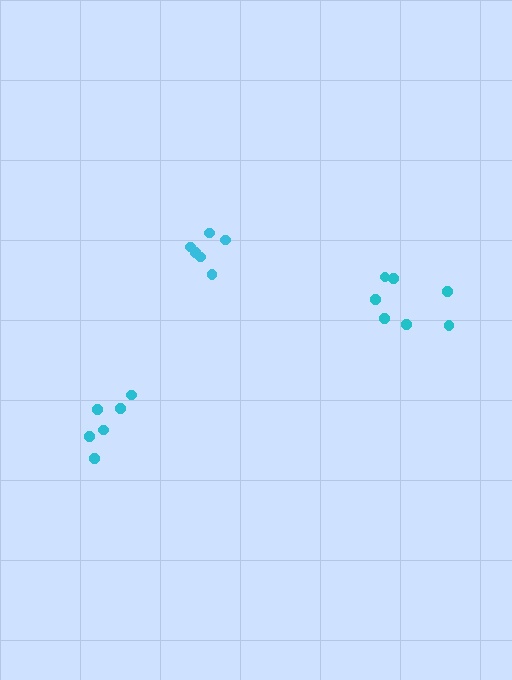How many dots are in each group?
Group 1: 6 dots, Group 2: 7 dots, Group 3: 6 dots (19 total).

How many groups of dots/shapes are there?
There are 3 groups.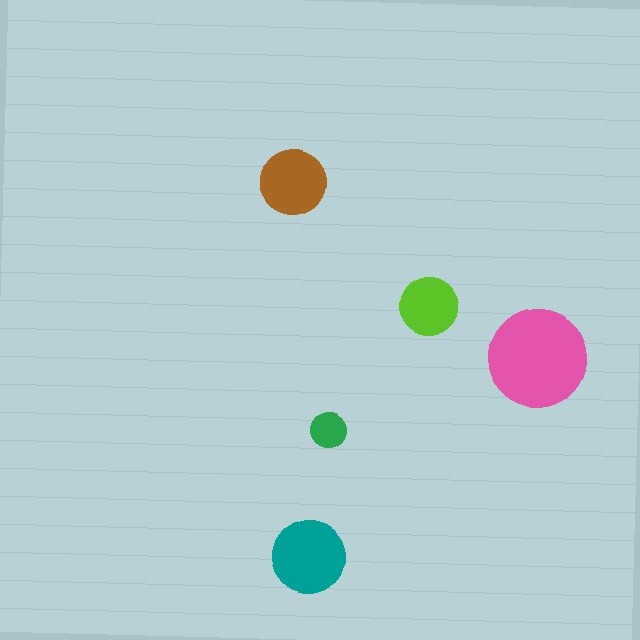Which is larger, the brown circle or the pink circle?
The pink one.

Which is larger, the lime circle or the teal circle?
The teal one.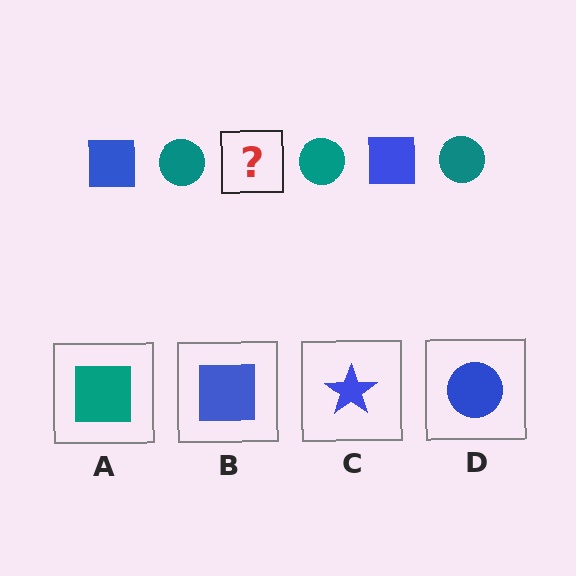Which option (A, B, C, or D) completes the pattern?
B.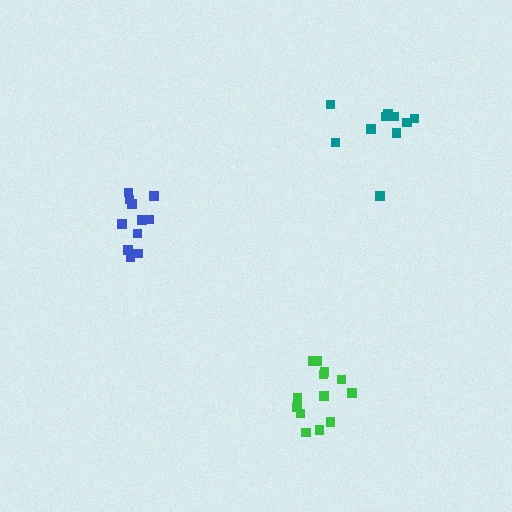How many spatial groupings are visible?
There are 3 spatial groupings.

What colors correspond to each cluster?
The clusters are colored: teal, blue, green.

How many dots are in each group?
Group 1: 10 dots, Group 2: 11 dots, Group 3: 13 dots (34 total).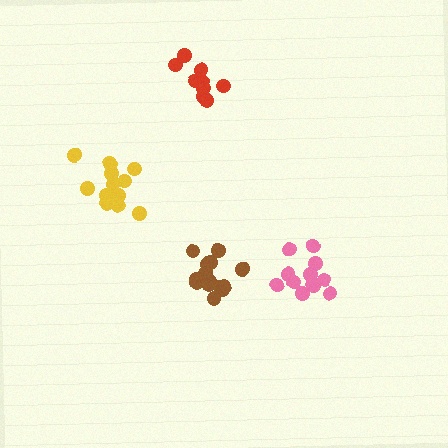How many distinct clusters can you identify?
There are 4 distinct clusters.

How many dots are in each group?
Group 1: 11 dots, Group 2: 15 dots, Group 3: 9 dots, Group 4: 14 dots (49 total).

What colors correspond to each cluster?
The clusters are colored: pink, brown, red, yellow.